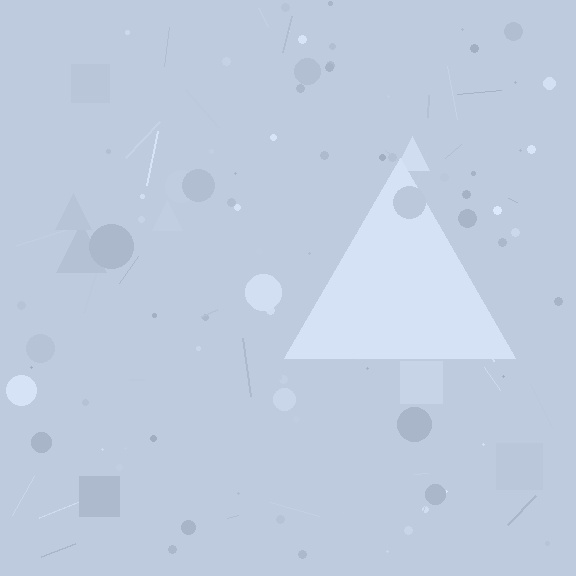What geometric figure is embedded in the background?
A triangle is embedded in the background.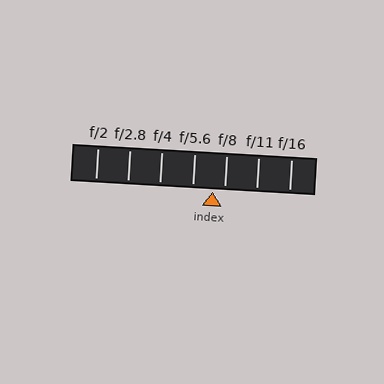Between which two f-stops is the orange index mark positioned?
The index mark is between f/5.6 and f/8.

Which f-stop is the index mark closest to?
The index mark is closest to f/8.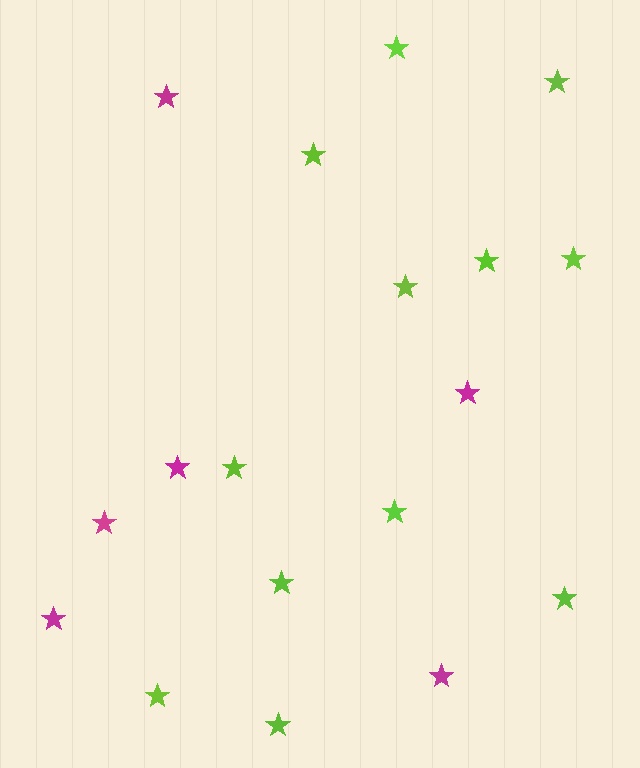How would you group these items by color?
There are 2 groups: one group of lime stars (12) and one group of magenta stars (6).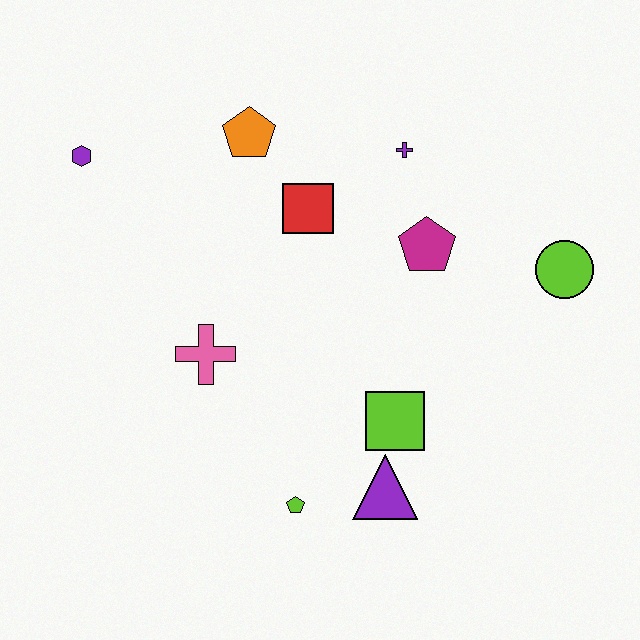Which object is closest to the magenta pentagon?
The purple cross is closest to the magenta pentagon.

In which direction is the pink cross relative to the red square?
The pink cross is below the red square.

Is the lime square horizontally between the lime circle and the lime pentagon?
Yes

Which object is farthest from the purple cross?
The lime pentagon is farthest from the purple cross.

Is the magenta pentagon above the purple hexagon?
No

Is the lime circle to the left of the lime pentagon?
No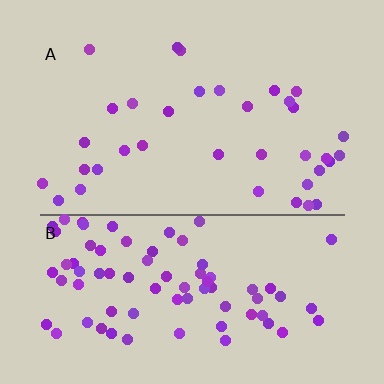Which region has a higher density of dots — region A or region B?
B (the bottom).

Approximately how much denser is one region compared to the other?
Approximately 2.3× — region B over region A.